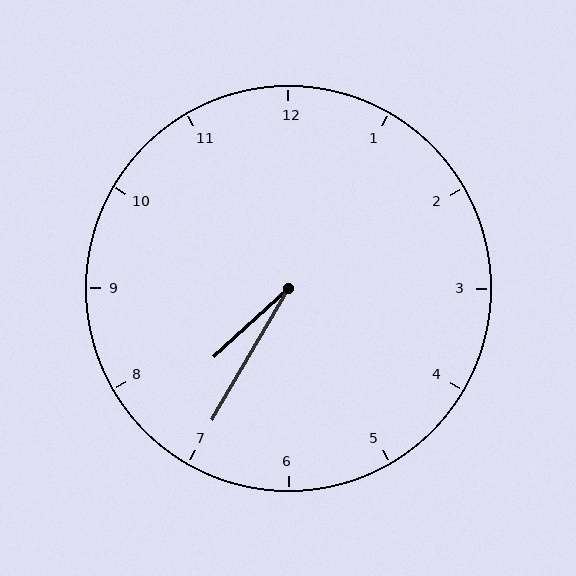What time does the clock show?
7:35.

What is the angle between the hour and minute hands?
Approximately 18 degrees.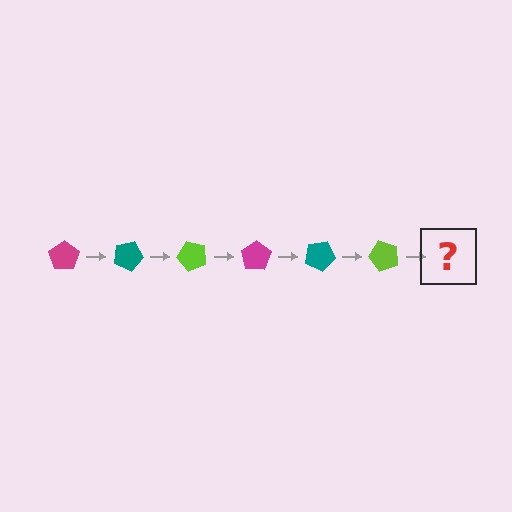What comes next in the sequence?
The next element should be a magenta pentagon, rotated 150 degrees from the start.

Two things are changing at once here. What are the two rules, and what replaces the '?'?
The two rules are that it rotates 25 degrees each step and the color cycles through magenta, teal, and lime. The '?' should be a magenta pentagon, rotated 150 degrees from the start.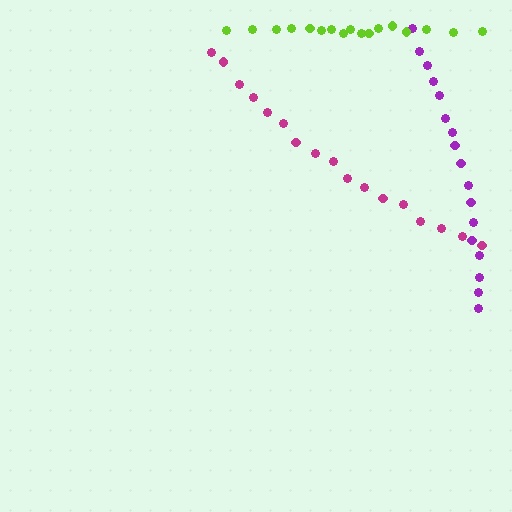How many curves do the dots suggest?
There are 3 distinct paths.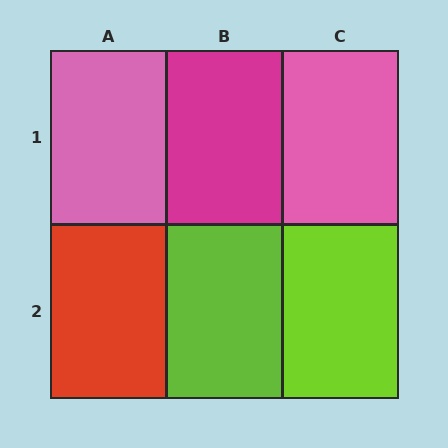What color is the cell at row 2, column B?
Lime.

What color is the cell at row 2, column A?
Red.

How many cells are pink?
2 cells are pink.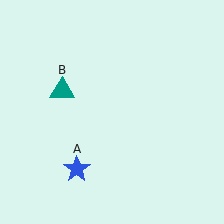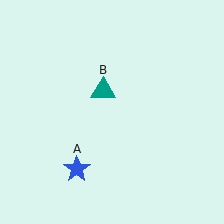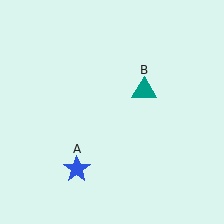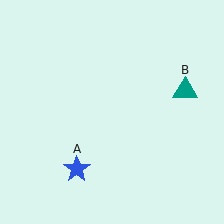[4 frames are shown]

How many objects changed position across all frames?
1 object changed position: teal triangle (object B).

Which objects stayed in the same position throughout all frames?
Blue star (object A) remained stationary.